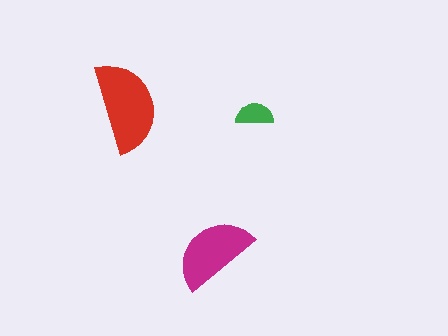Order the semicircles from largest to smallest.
the red one, the magenta one, the green one.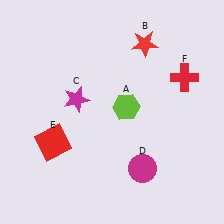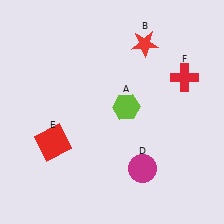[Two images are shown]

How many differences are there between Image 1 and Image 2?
There is 1 difference between the two images.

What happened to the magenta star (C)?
The magenta star (C) was removed in Image 2. It was in the top-left area of Image 1.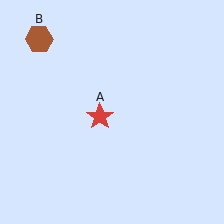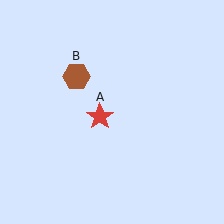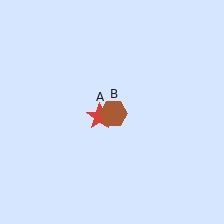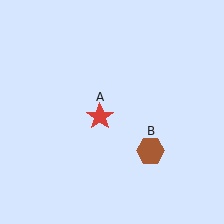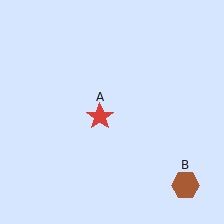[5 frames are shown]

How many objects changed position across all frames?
1 object changed position: brown hexagon (object B).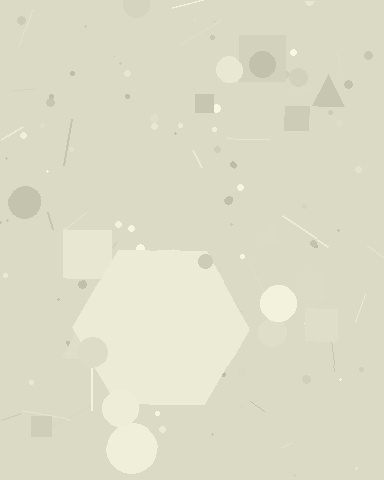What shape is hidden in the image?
A hexagon is hidden in the image.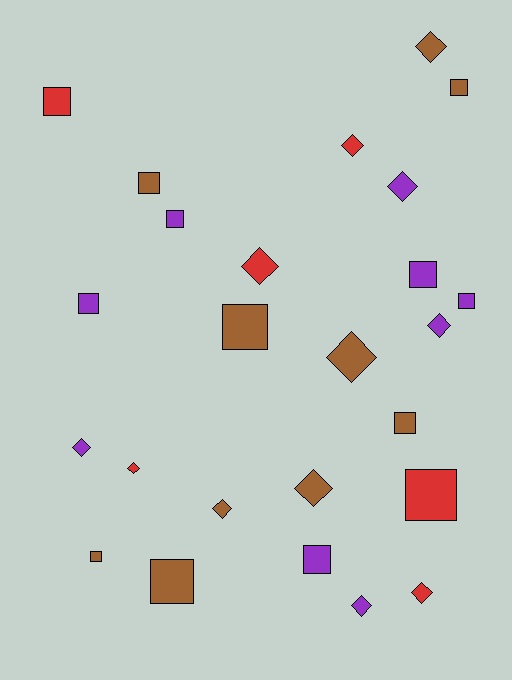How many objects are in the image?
There are 25 objects.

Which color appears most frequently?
Brown, with 10 objects.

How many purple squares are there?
There are 5 purple squares.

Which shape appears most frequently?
Square, with 13 objects.